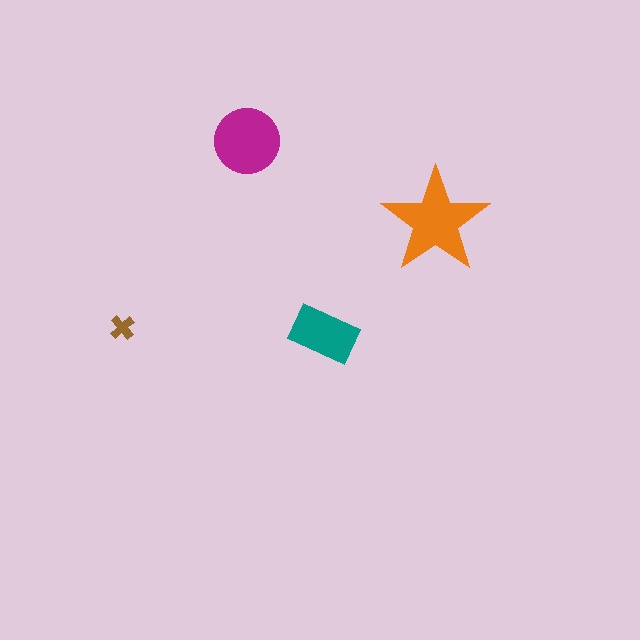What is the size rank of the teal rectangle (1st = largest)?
3rd.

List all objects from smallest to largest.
The brown cross, the teal rectangle, the magenta circle, the orange star.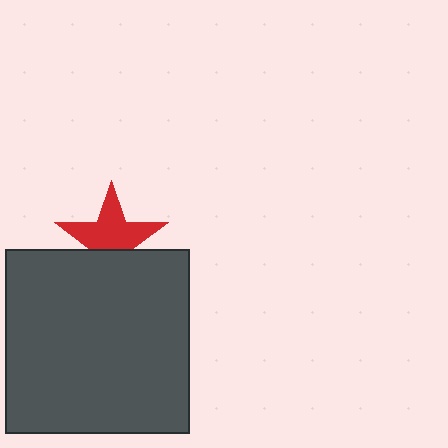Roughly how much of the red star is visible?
Most of it is visible (roughly 66%).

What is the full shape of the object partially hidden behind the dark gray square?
The partially hidden object is a red star.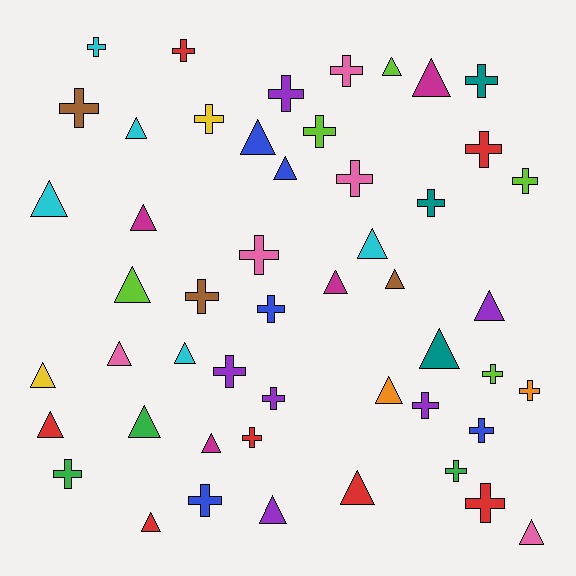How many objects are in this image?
There are 50 objects.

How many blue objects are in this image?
There are 5 blue objects.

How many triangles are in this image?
There are 24 triangles.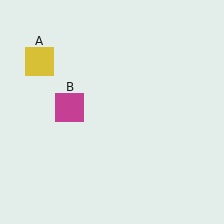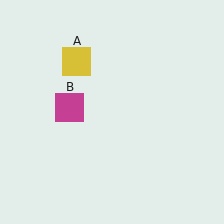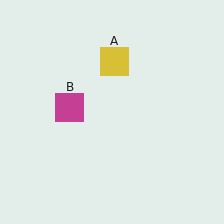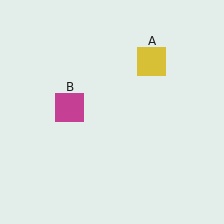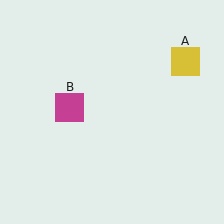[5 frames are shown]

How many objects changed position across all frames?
1 object changed position: yellow square (object A).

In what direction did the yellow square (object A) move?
The yellow square (object A) moved right.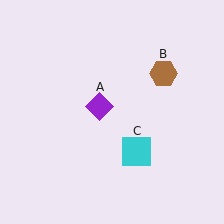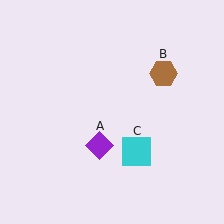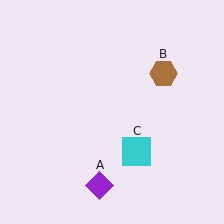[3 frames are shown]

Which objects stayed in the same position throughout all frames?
Brown hexagon (object B) and cyan square (object C) remained stationary.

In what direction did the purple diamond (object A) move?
The purple diamond (object A) moved down.